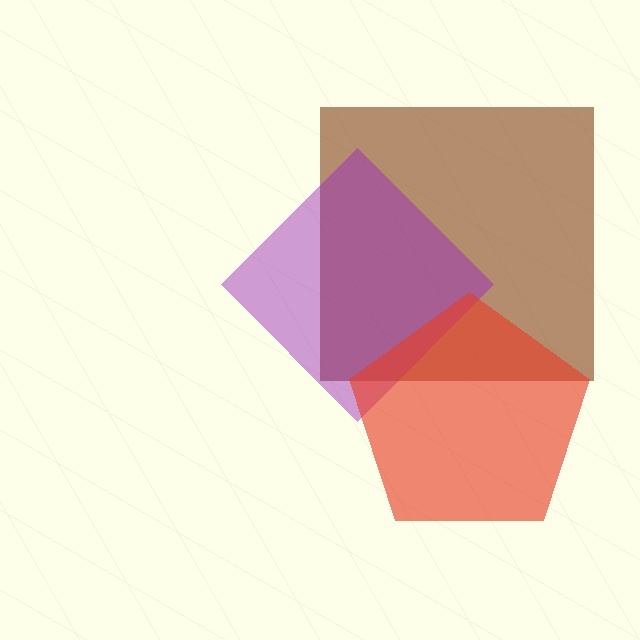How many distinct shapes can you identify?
There are 3 distinct shapes: a brown square, a purple diamond, a red pentagon.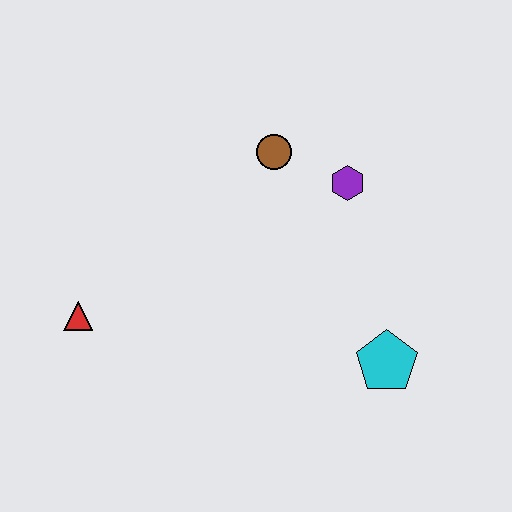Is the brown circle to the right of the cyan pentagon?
No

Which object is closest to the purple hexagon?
The brown circle is closest to the purple hexagon.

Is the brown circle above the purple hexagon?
Yes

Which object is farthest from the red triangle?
The cyan pentagon is farthest from the red triangle.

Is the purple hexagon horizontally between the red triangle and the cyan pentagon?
Yes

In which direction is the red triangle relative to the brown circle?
The red triangle is to the left of the brown circle.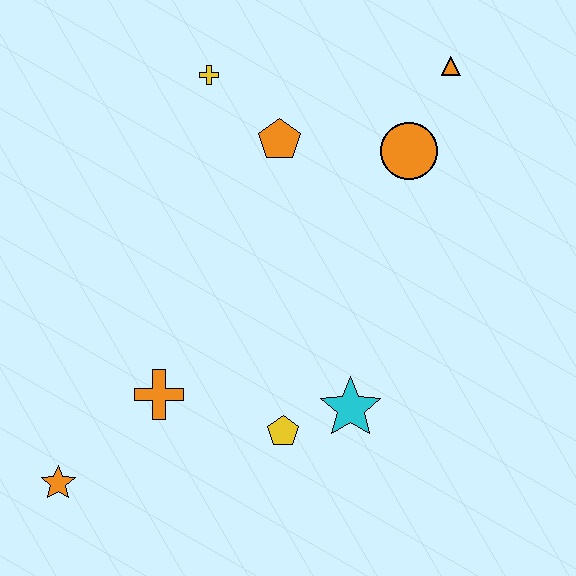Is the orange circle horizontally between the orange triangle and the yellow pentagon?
Yes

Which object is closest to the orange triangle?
The orange circle is closest to the orange triangle.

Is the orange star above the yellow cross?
No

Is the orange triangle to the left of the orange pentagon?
No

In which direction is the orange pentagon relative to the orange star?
The orange pentagon is above the orange star.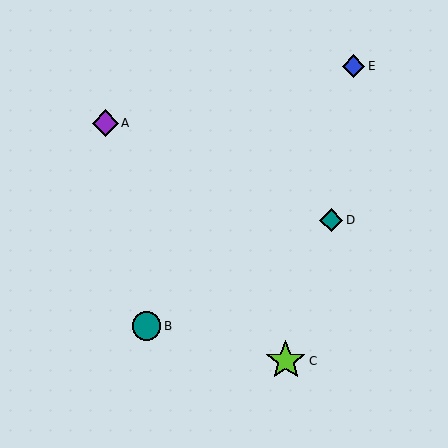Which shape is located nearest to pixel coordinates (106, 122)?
The purple diamond (labeled A) at (105, 123) is nearest to that location.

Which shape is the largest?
The lime star (labeled C) is the largest.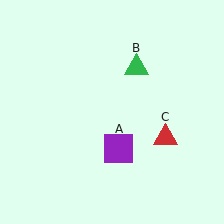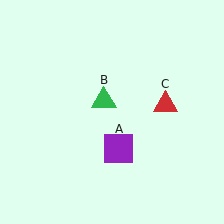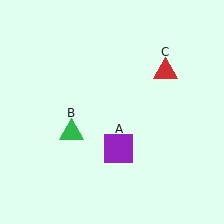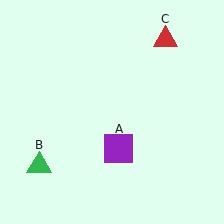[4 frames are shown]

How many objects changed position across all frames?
2 objects changed position: green triangle (object B), red triangle (object C).